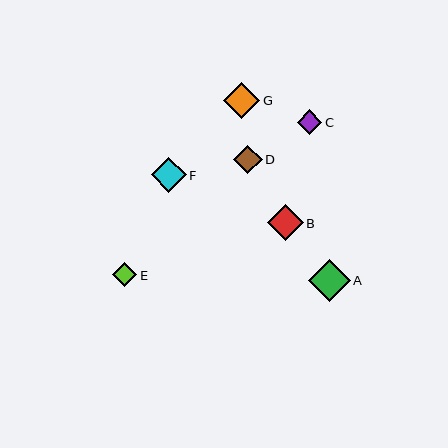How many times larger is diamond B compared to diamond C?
Diamond B is approximately 1.5 times the size of diamond C.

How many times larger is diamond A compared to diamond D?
Diamond A is approximately 1.5 times the size of diamond D.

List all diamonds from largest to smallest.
From largest to smallest: A, G, B, F, D, C, E.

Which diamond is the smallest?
Diamond E is the smallest with a size of approximately 24 pixels.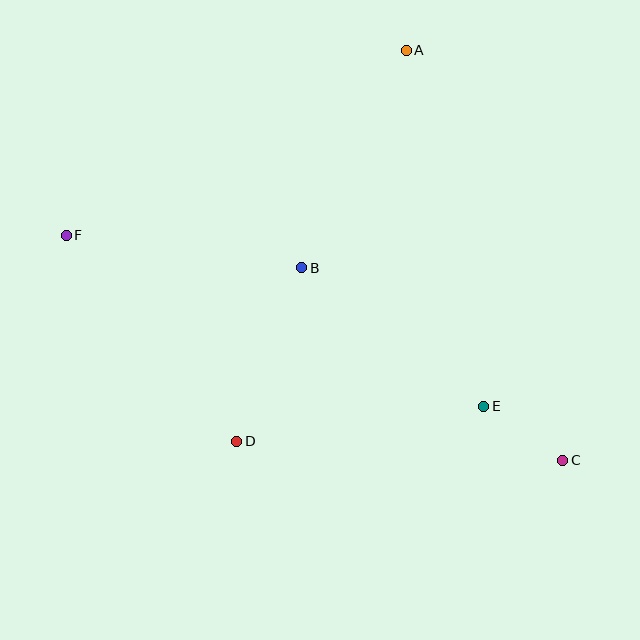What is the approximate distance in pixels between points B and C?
The distance between B and C is approximately 324 pixels.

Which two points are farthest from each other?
Points C and F are farthest from each other.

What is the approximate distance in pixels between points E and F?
The distance between E and F is approximately 451 pixels.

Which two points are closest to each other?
Points C and E are closest to each other.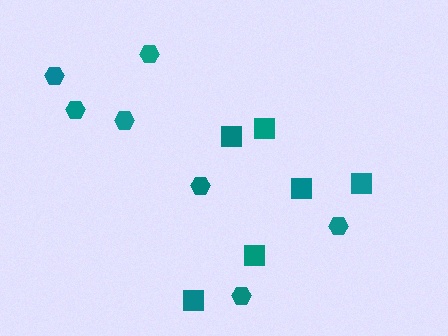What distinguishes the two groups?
There are 2 groups: one group of squares (6) and one group of hexagons (7).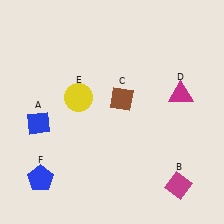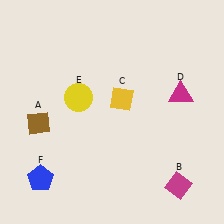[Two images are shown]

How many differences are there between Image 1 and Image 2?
There are 2 differences between the two images.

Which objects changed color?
A changed from blue to brown. C changed from brown to yellow.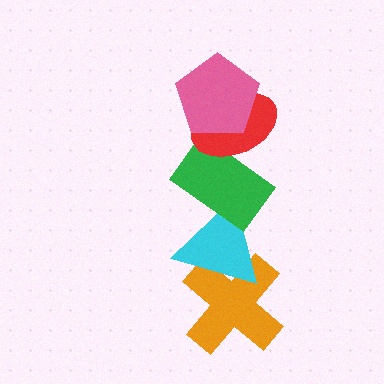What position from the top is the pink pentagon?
The pink pentagon is 1st from the top.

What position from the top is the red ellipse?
The red ellipse is 2nd from the top.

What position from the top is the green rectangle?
The green rectangle is 3rd from the top.